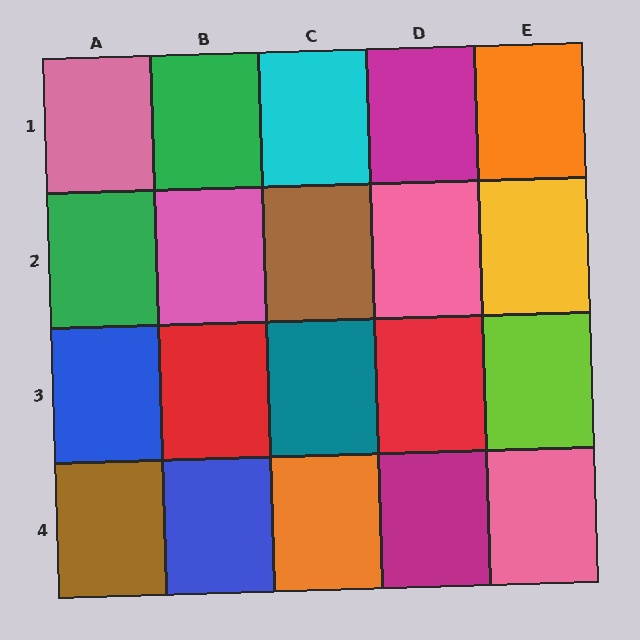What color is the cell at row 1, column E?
Orange.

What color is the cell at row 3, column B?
Red.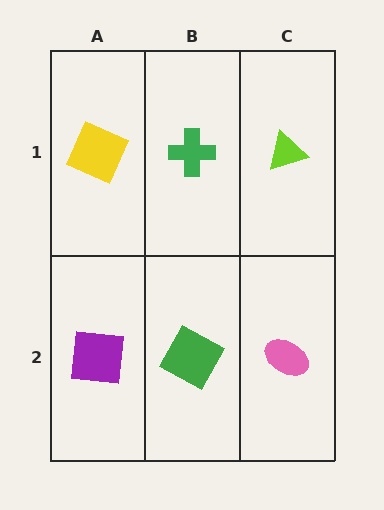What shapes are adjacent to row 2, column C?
A lime triangle (row 1, column C), a green square (row 2, column B).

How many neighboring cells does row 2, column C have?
2.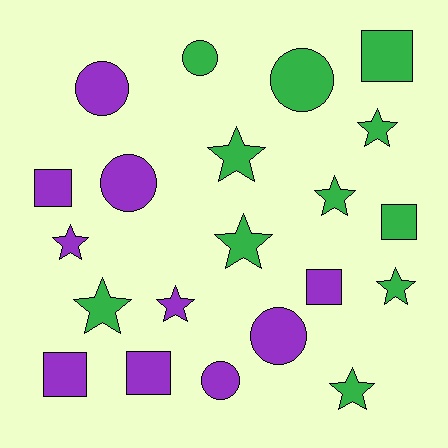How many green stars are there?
There are 7 green stars.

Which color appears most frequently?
Green, with 11 objects.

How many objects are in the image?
There are 21 objects.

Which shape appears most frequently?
Star, with 9 objects.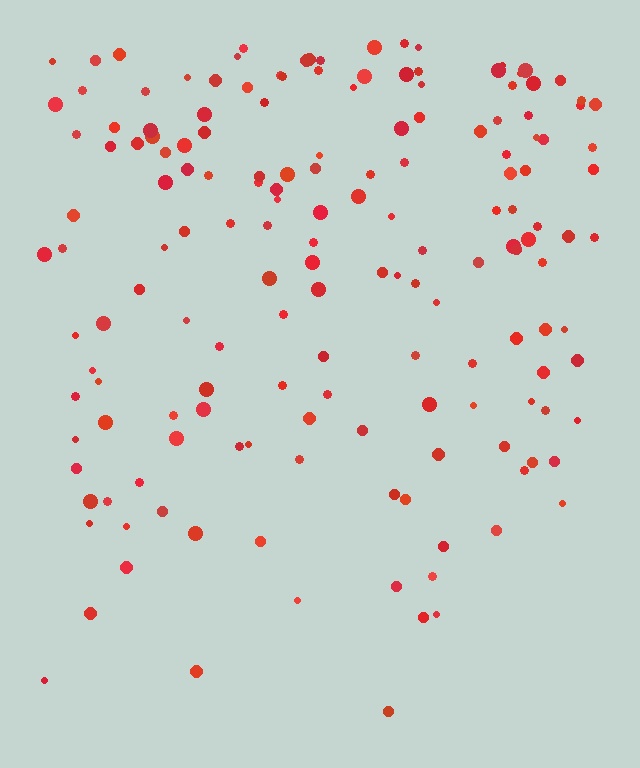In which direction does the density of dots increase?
From bottom to top, with the top side densest.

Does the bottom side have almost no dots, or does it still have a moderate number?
Still a moderate number, just noticeably fewer than the top.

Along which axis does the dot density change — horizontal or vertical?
Vertical.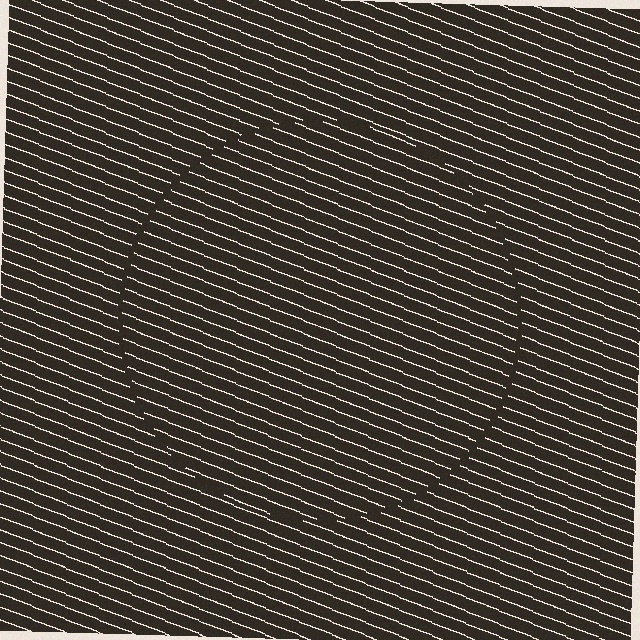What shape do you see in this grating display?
An illusory circle. The interior of the shape contains the same grating, shifted by half a period — the contour is defined by the phase discontinuity where line-ends from the inner and outer gratings abut.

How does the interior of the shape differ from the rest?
The interior of the shape contains the same grating, shifted by half a period — the contour is defined by the phase discontinuity where line-ends from the inner and outer gratings abut.